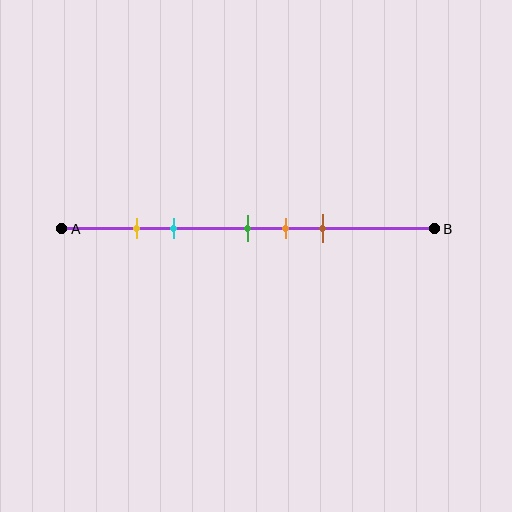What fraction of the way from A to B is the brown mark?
The brown mark is approximately 70% (0.7) of the way from A to B.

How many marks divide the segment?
There are 5 marks dividing the segment.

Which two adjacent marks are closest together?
The yellow and cyan marks are the closest adjacent pair.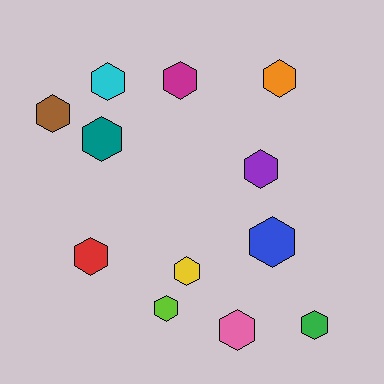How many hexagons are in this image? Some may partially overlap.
There are 12 hexagons.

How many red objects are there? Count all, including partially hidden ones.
There is 1 red object.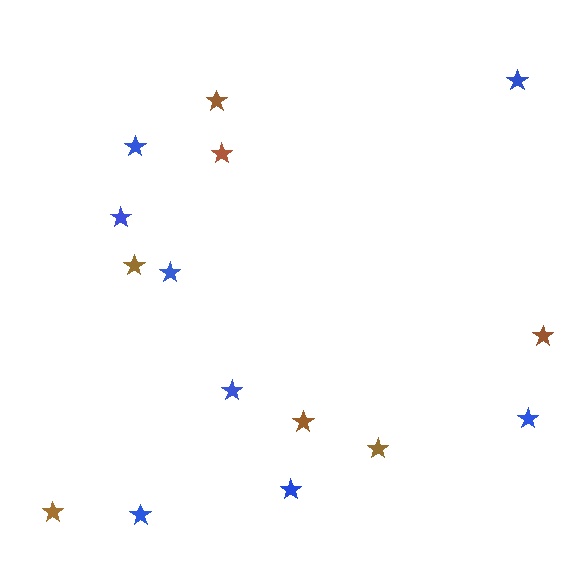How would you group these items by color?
There are 2 groups: one group of brown stars (7) and one group of blue stars (8).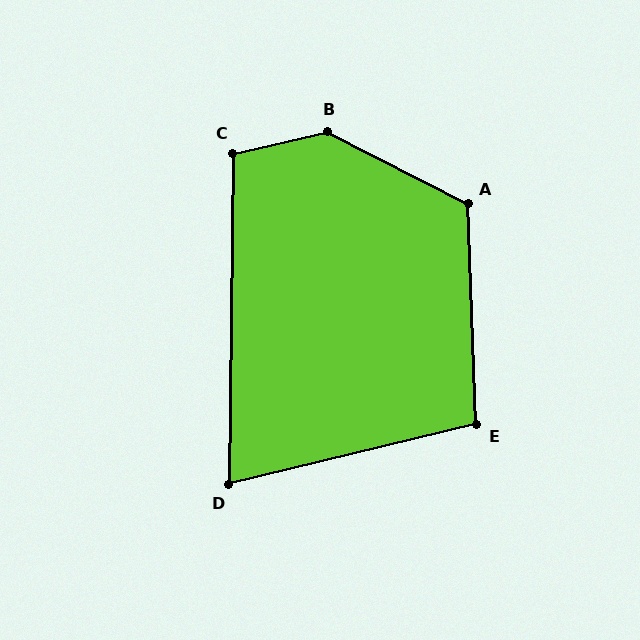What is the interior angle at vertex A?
Approximately 119 degrees (obtuse).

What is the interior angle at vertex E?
Approximately 101 degrees (obtuse).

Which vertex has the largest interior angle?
B, at approximately 140 degrees.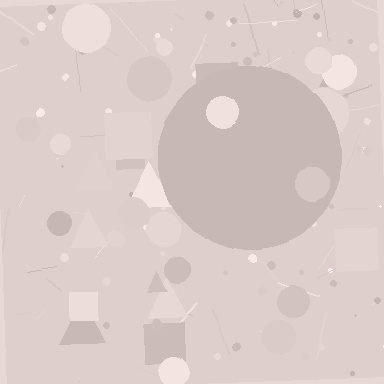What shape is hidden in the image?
A circle is hidden in the image.